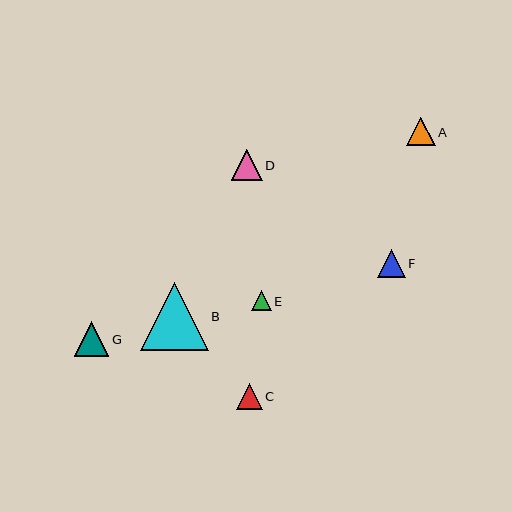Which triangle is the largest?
Triangle B is the largest with a size of approximately 68 pixels.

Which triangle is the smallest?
Triangle E is the smallest with a size of approximately 20 pixels.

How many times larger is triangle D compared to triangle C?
Triangle D is approximately 1.2 times the size of triangle C.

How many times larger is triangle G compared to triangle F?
Triangle G is approximately 1.3 times the size of triangle F.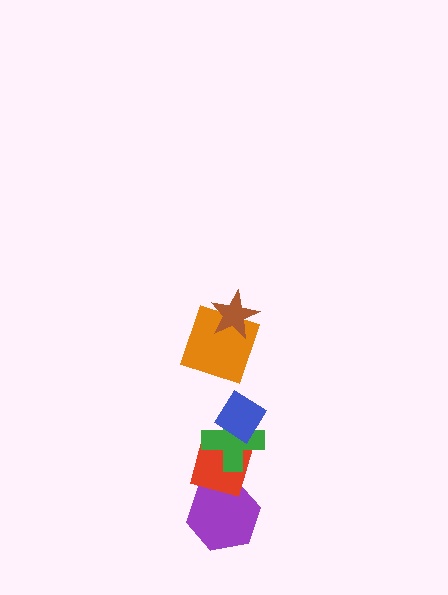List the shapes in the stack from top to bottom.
From top to bottom: the brown star, the orange square, the blue diamond, the green cross, the red diamond, the purple hexagon.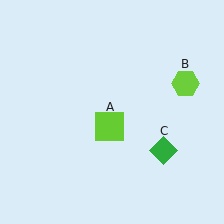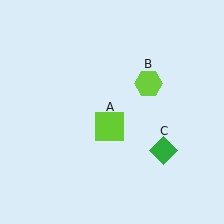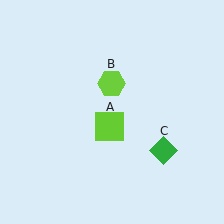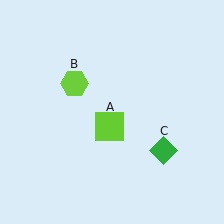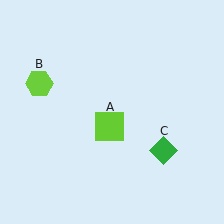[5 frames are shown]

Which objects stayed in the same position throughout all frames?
Lime square (object A) and green diamond (object C) remained stationary.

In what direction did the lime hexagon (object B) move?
The lime hexagon (object B) moved left.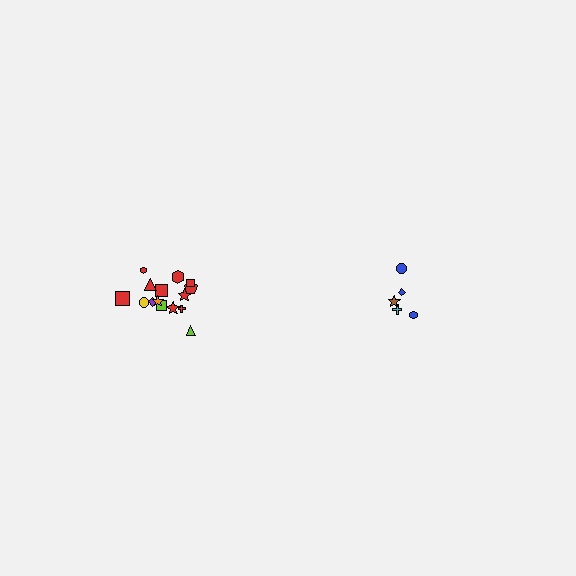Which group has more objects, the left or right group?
The left group.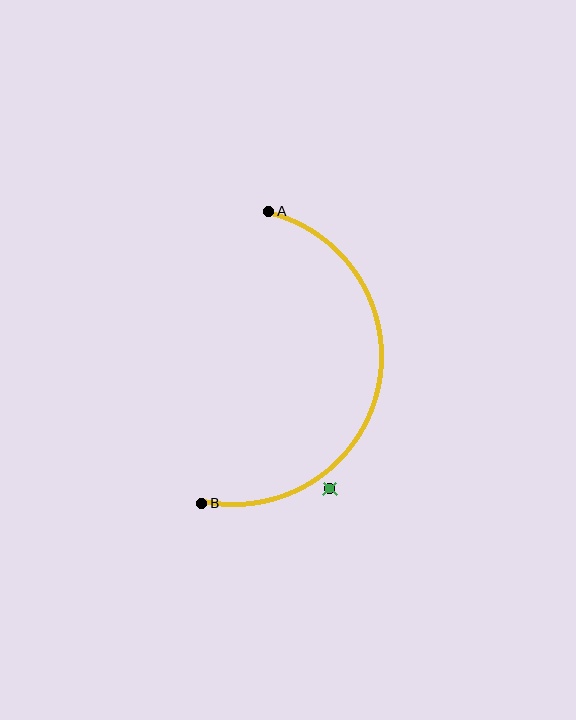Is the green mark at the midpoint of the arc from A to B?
No — the green mark does not lie on the arc at all. It sits slightly outside the curve.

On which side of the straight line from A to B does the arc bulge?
The arc bulges to the right of the straight line connecting A and B.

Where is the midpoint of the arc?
The arc midpoint is the point on the curve farthest from the straight line joining A and B. It sits to the right of that line.